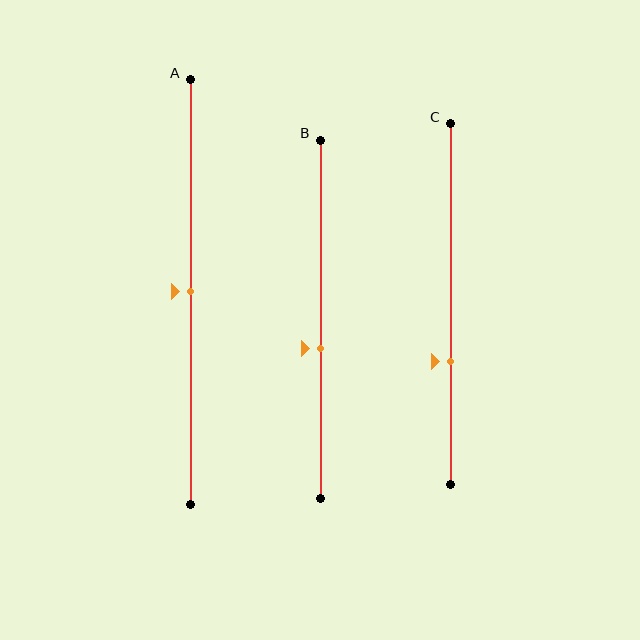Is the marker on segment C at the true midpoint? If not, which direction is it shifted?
No, the marker on segment C is shifted downward by about 16% of the segment length.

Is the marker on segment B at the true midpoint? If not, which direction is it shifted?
No, the marker on segment B is shifted downward by about 8% of the segment length.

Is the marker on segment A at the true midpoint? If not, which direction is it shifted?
Yes, the marker on segment A is at the true midpoint.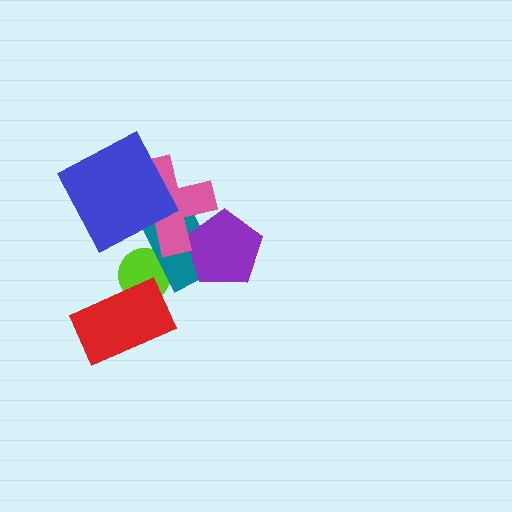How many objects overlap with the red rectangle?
1 object overlaps with the red rectangle.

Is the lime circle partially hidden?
Yes, it is partially covered by another shape.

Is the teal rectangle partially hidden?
Yes, it is partially covered by another shape.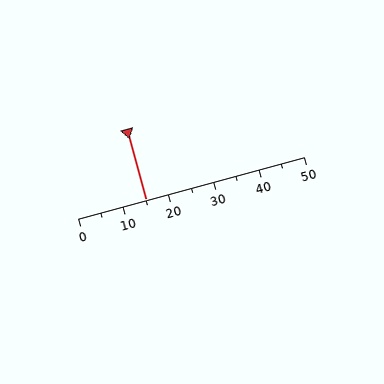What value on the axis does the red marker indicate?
The marker indicates approximately 15.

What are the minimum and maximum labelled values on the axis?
The axis runs from 0 to 50.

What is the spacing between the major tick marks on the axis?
The major ticks are spaced 10 apart.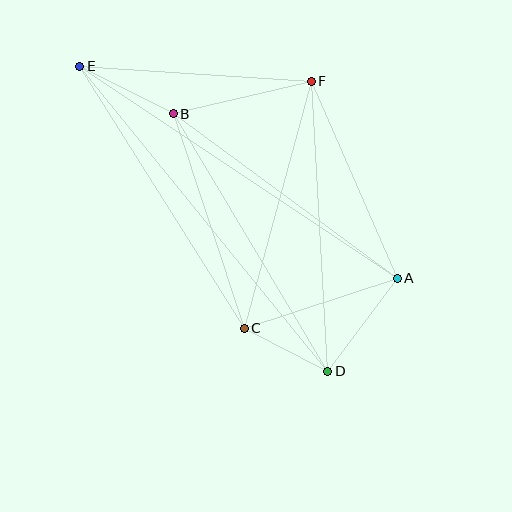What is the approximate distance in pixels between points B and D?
The distance between B and D is approximately 300 pixels.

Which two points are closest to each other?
Points C and D are closest to each other.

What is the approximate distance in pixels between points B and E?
The distance between B and E is approximately 105 pixels.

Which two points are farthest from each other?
Points D and E are farthest from each other.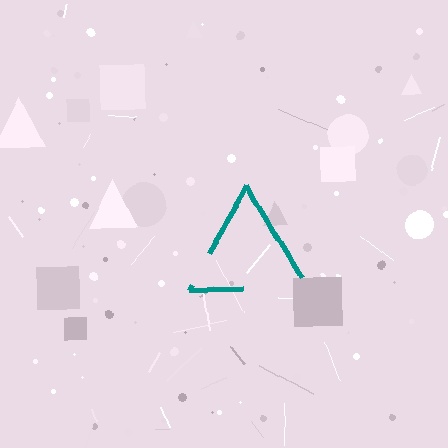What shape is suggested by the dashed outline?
The dashed outline suggests a triangle.